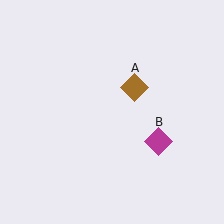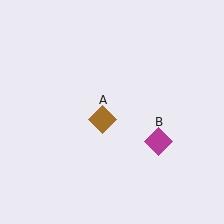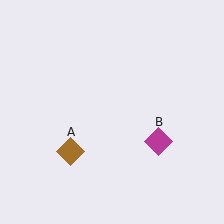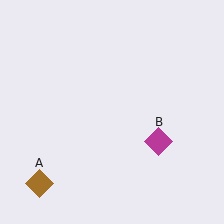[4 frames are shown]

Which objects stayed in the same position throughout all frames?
Magenta diamond (object B) remained stationary.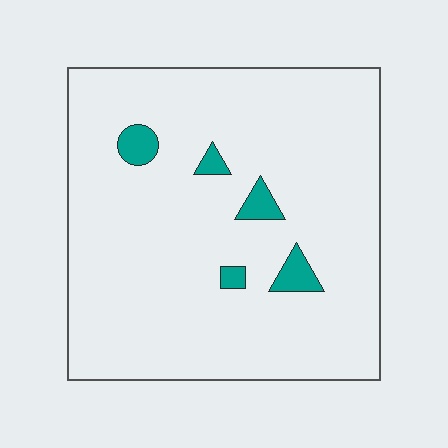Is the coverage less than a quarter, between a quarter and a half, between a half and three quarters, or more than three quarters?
Less than a quarter.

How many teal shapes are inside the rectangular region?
5.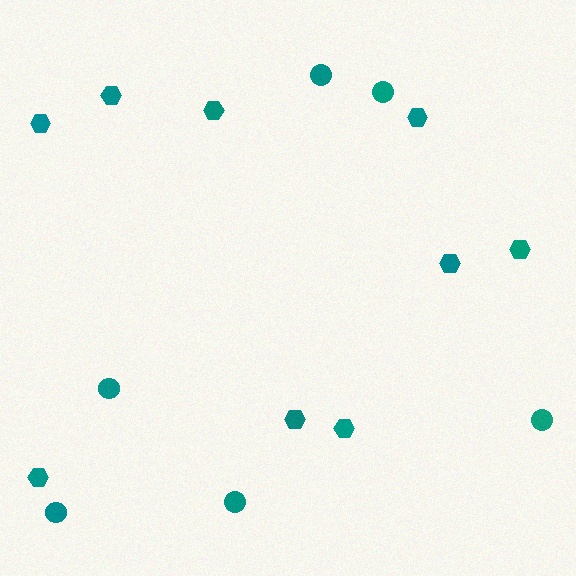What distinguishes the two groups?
There are 2 groups: one group of hexagons (9) and one group of circles (6).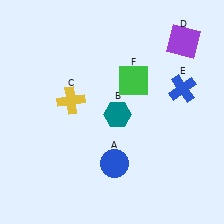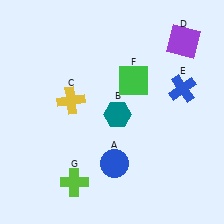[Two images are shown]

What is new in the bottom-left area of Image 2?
A lime cross (G) was added in the bottom-left area of Image 2.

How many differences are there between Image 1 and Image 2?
There is 1 difference between the two images.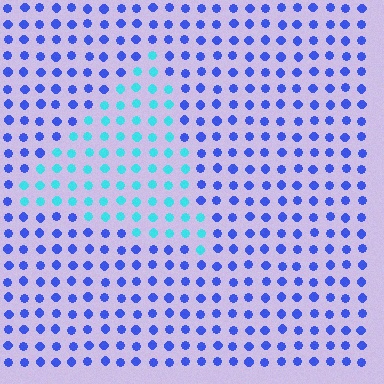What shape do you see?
I see a triangle.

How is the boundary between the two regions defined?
The boundary is defined purely by a slight shift in hue (about 49 degrees). Spacing, size, and orientation are identical on both sides.